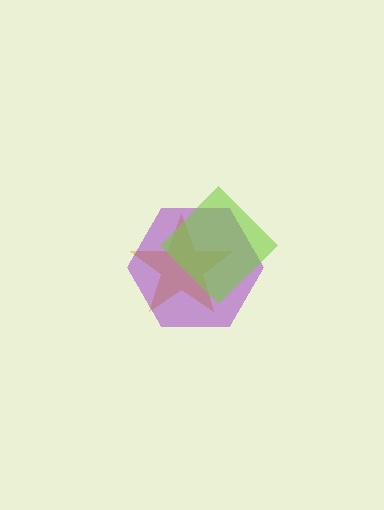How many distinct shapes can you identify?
There are 3 distinct shapes: a yellow star, a purple hexagon, a lime diamond.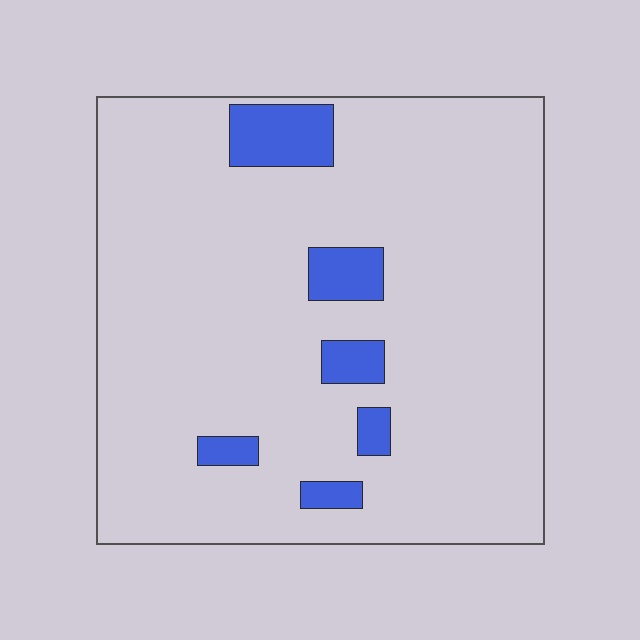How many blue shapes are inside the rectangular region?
6.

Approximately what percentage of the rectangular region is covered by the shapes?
Approximately 10%.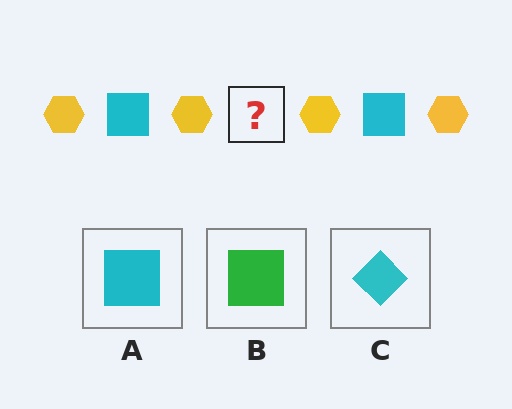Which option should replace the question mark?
Option A.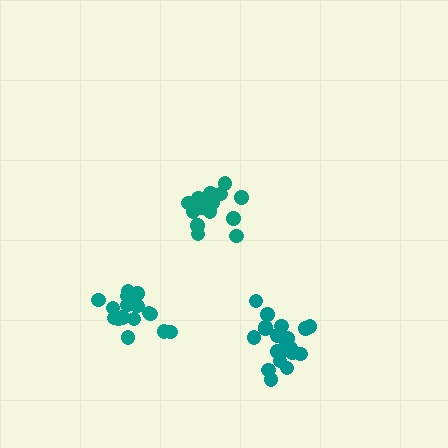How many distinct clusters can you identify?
There are 3 distinct clusters.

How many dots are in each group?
Group 1: 16 dots, Group 2: 16 dots, Group 3: 20 dots (52 total).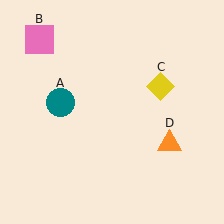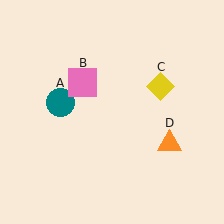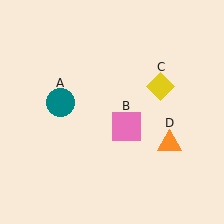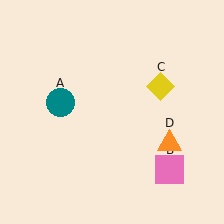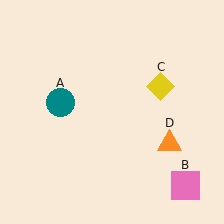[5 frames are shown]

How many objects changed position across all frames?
1 object changed position: pink square (object B).